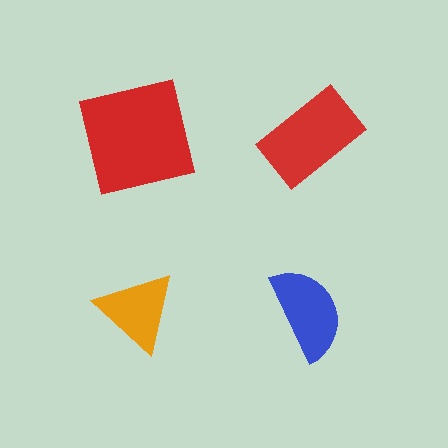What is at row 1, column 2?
A red rectangle.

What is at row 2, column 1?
An orange triangle.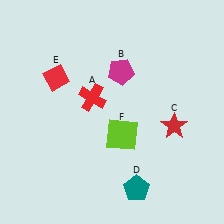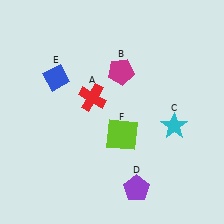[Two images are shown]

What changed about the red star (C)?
In Image 1, C is red. In Image 2, it changed to cyan.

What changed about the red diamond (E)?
In Image 1, E is red. In Image 2, it changed to blue.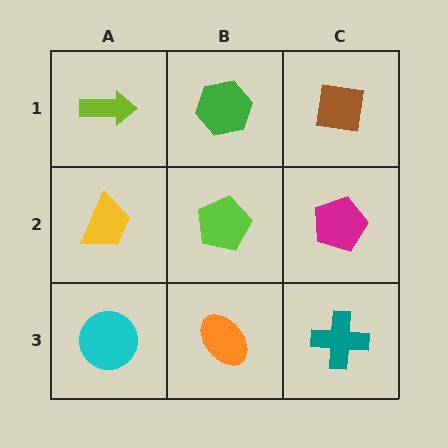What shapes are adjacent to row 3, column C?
A magenta pentagon (row 2, column C), an orange ellipse (row 3, column B).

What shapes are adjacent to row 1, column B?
A lime pentagon (row 2, column B), a lime arrow (row 1, column A), a brown square (row 1, column C).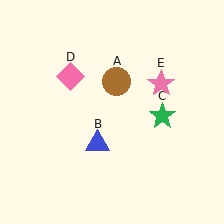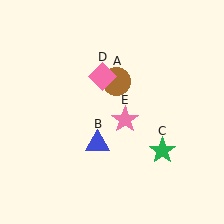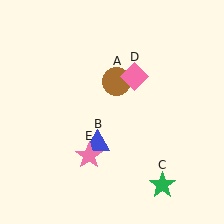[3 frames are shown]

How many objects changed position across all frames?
3 objects changed position: green star (object C), pink diamond (object D), pink star (object E).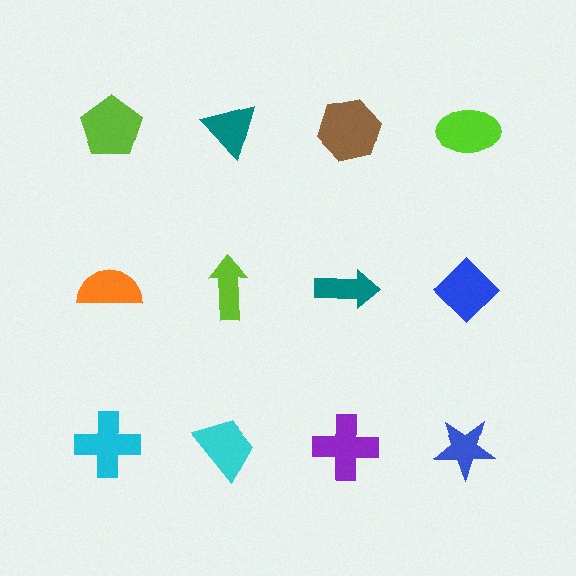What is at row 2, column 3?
A teal arrow.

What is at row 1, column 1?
A lime pentagon.